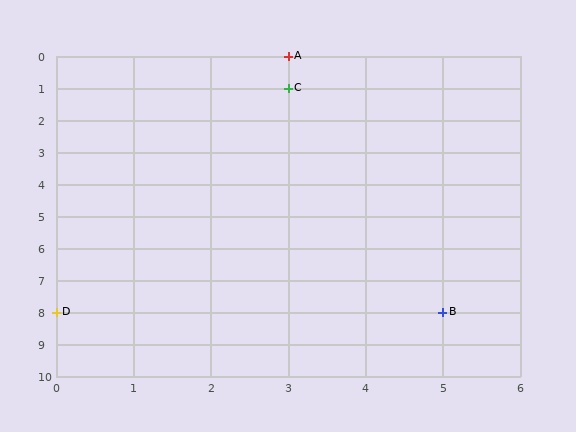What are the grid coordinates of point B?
Point B is at grid coordinates (5, 8).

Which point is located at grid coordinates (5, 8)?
Point B is at (5, 8).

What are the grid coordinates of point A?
Point A is at grid coordinates (3, 0).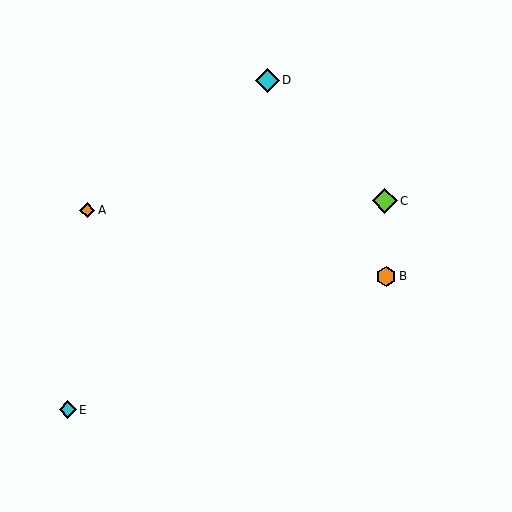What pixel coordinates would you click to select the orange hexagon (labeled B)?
Click at (386, 276) to select the orange hexagon B.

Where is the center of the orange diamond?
The center of the orange diamond is at (87, 210).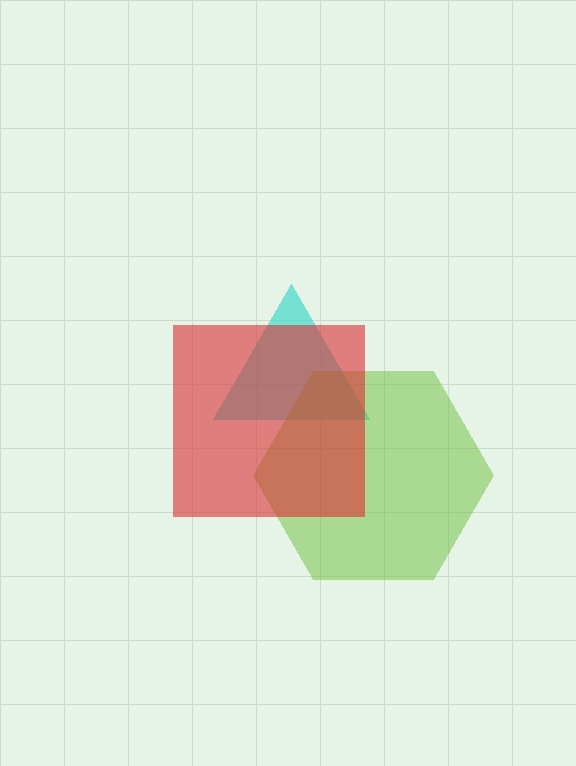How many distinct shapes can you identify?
There are 3 distinct shapes: a cyan triangle, a lime hexagon, a red square.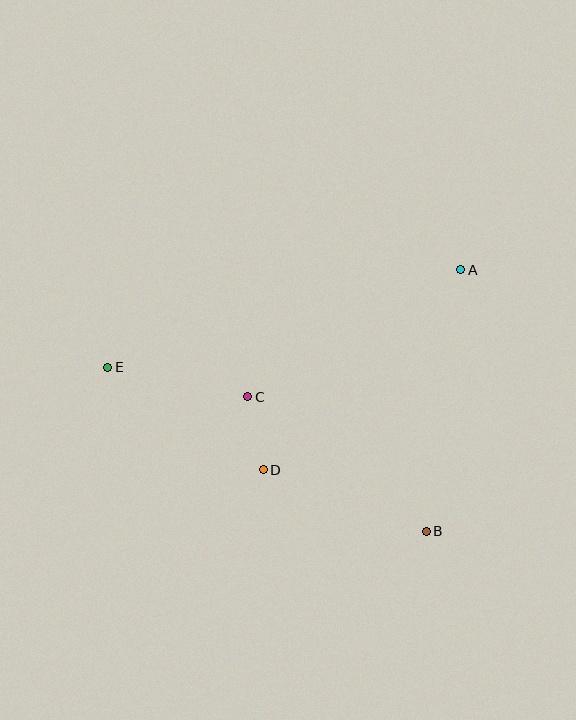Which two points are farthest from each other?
Points A and E are farthest from each other.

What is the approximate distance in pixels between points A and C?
The distance between A and C is approximately 248 pixels.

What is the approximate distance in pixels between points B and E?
The distance between B and E is approximately 358 pixels.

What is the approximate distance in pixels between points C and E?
The distance between C and E is approximately 143 pixels.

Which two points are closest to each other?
Points C and D are closest to each other.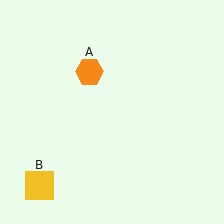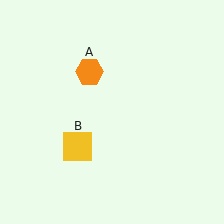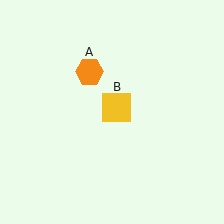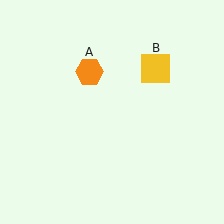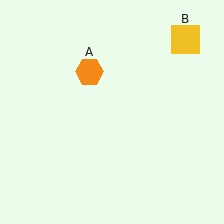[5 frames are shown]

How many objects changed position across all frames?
1 object changed position: yellow square (object B).